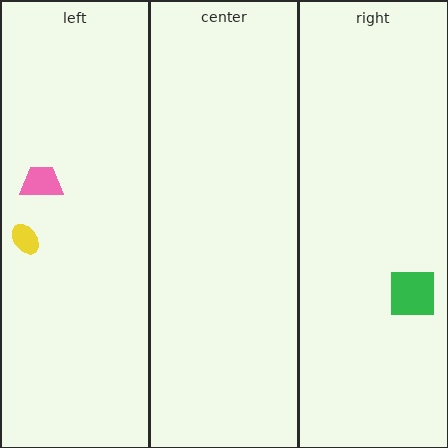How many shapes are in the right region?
1.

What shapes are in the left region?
The pink trapezoid, the yellow ellipse.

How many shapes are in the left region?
2.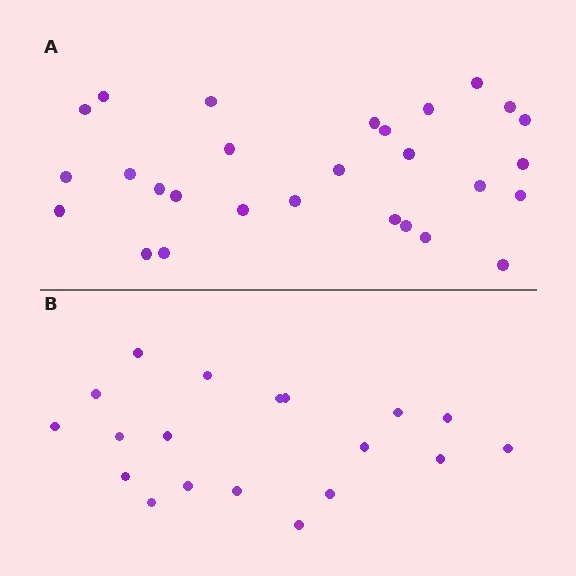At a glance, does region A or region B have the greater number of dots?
Region A (the top region) has more dots.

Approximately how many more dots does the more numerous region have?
Region A has roughly 8 or so more dots than region B.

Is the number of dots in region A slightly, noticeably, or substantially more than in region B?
Region A has substantially more. The ratio is roughly 1.5 to 1.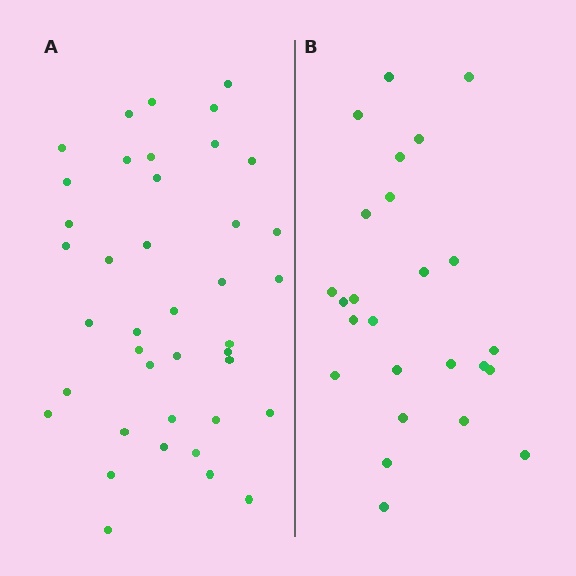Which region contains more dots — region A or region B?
Region A (the left region) has more dots.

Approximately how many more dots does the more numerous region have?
Region A has approximately 15 more dots than region B.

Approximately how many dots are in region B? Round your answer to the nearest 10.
About 20 dots. (The exact count is 25, which rounds to 20.)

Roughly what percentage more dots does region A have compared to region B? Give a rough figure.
About 60% more.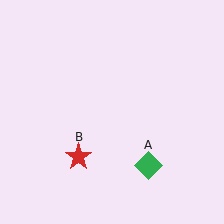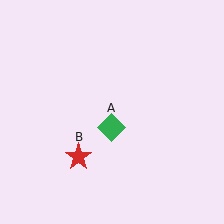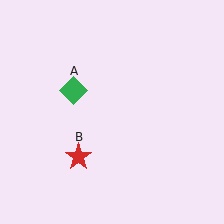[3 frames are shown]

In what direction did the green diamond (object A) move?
The green diamond (object A) moved up and to the left.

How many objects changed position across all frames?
1 object changed position: green diamond (object A).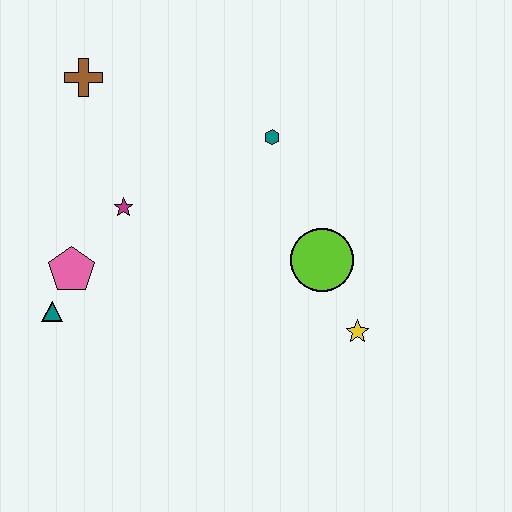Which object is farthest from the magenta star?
The yellow star is farthest from the magenta star.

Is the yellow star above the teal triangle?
No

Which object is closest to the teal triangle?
The pink pentagon is closest to the teal triangle.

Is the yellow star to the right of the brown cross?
Yes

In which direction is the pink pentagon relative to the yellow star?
The pink pentagon is to the left of the yellow star.